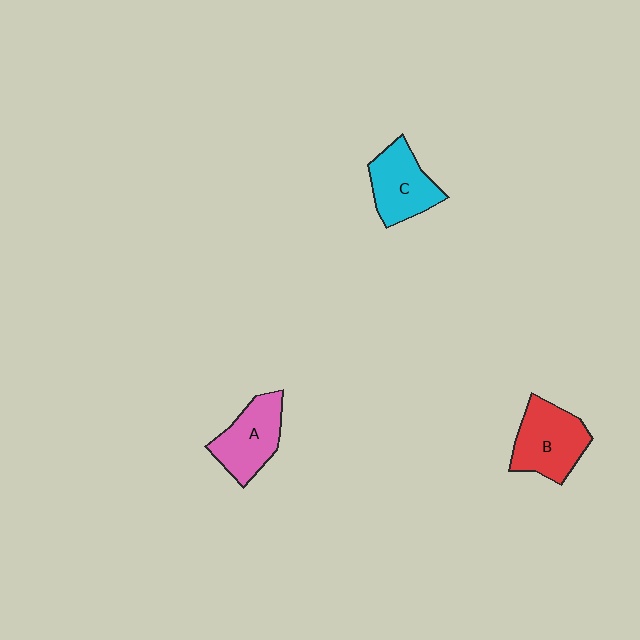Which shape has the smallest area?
Shape C (cyan).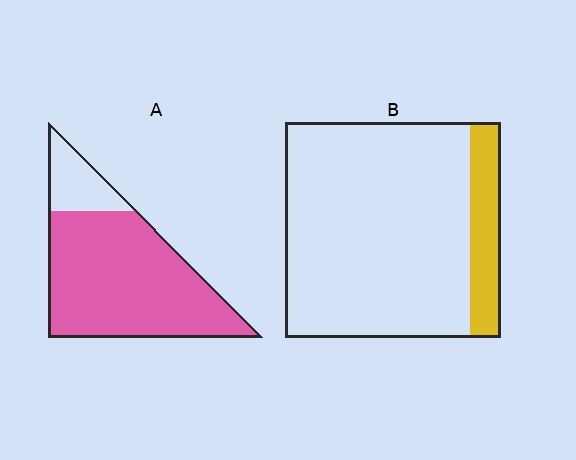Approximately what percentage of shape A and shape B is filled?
A is approximately 85% and B is approximately 15%.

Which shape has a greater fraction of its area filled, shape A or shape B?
Shape A.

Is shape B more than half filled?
No.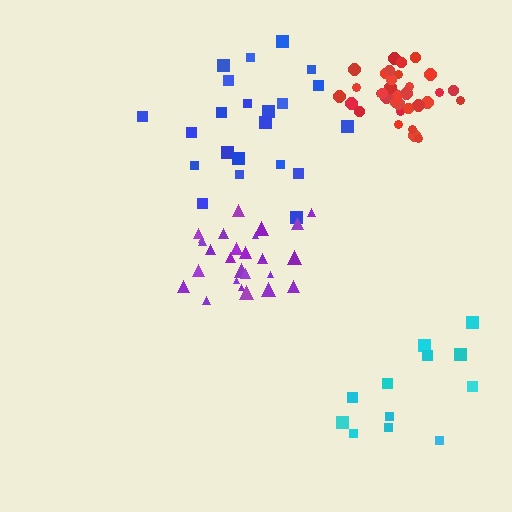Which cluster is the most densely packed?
Red.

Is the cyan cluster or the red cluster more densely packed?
Red.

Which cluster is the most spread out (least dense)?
Cyan.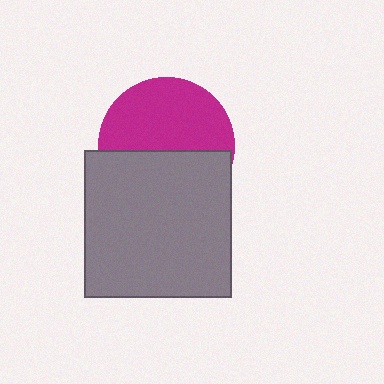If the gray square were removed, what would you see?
You would see the complete magenta circle.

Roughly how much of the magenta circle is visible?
About half of it is visible (roughly 53%).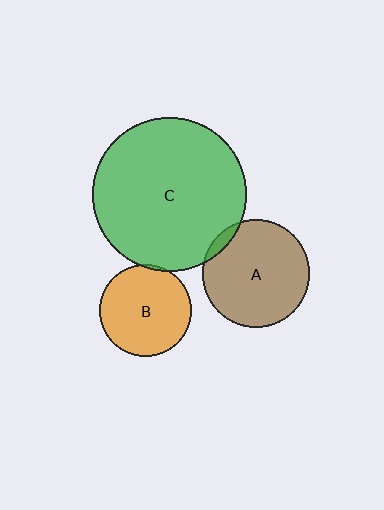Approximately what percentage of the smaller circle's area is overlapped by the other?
Approximately 5%.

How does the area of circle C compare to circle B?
Approximately 2.8 times.